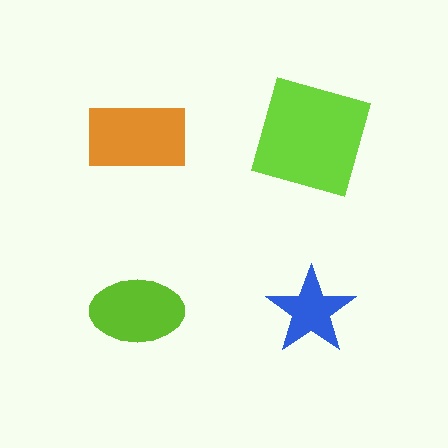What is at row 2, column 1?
A lime ellipse.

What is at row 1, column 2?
A lime square.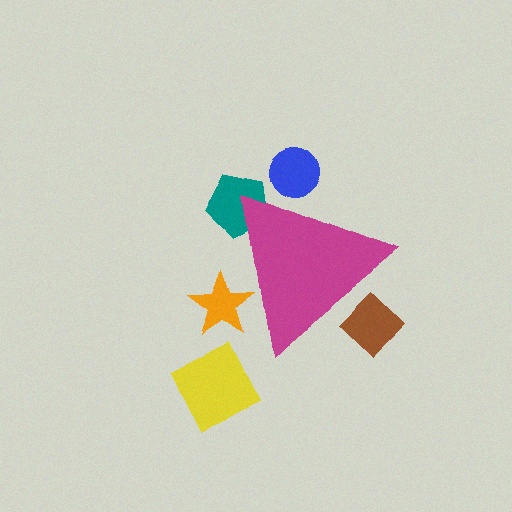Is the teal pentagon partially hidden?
Yes, the teal pentagon is partially hidden behind the magenta triangle.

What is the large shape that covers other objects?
A magenta triangle.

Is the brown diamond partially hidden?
Yes, the brown diamond is partially hidden behind the magenta triangle.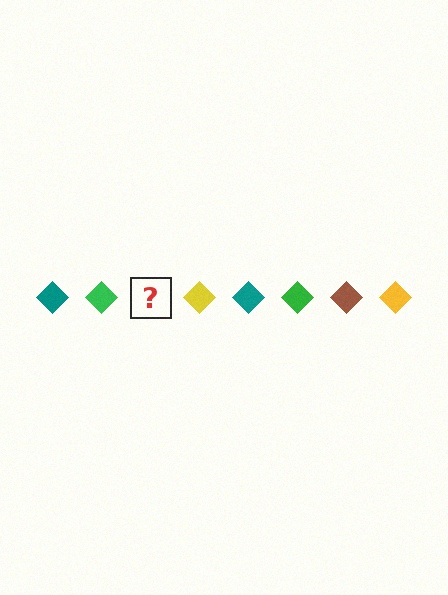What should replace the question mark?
The question mark should be replaced with a brown diamond.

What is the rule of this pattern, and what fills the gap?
The rule is that the pattern cycles through teal, green, brown, yellow diamonds. The gap should be filled with a brown diamond.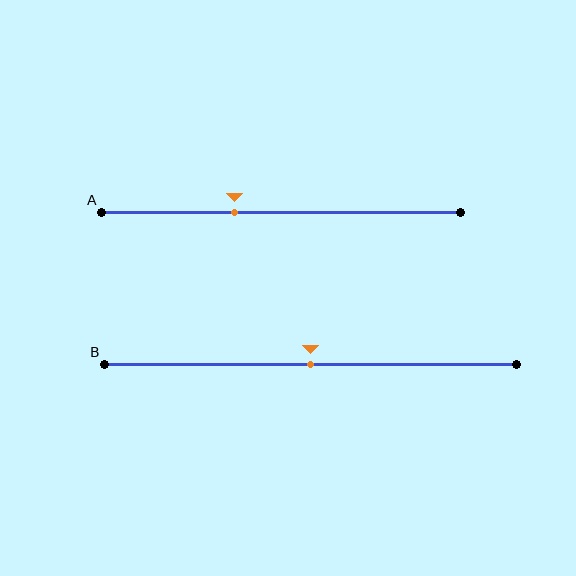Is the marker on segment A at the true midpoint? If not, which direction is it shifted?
No, the marker on segment A is shifted to the left by about 13% of the segment length.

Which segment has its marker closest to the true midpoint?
Segment B has its marker closest to the true midpoint.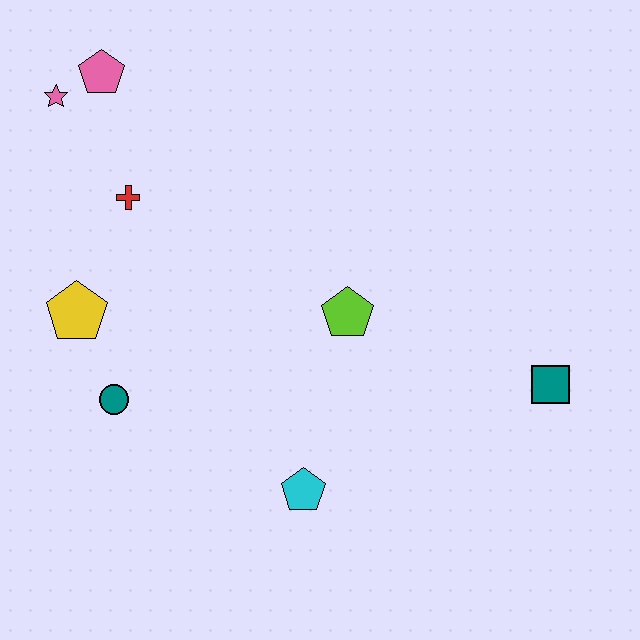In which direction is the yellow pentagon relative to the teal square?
The yellow pentagon is to the left of the teal square.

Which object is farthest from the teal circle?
The teal square is farthest from the teal circle.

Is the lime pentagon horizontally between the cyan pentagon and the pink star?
No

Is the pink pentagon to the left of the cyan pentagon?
Yes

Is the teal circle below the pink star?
Yes